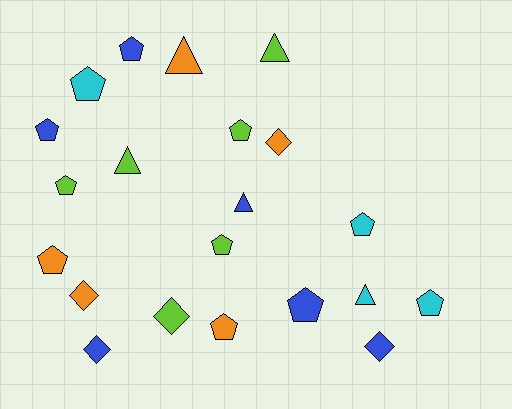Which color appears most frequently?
Blue, with 6 objects.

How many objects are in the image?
There are 21 objects.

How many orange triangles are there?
There is 1 orange triangle.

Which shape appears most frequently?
Pentagon, with 11 objects.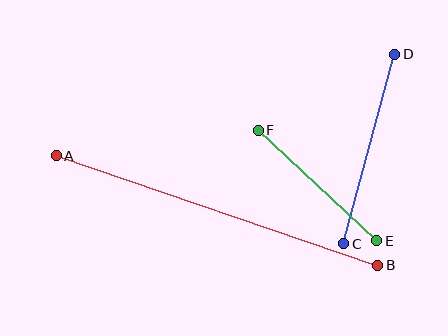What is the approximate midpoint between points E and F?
The midpoint is at approximately (317, 185) pixels.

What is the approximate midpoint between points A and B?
The midpoint is at approximately (217, 211) pixels.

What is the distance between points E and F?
The distance is approximately 162 pixels.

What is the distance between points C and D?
The distance is approximately 196 pixels.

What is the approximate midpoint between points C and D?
The midpoint is at approximately (369, 149) pixels.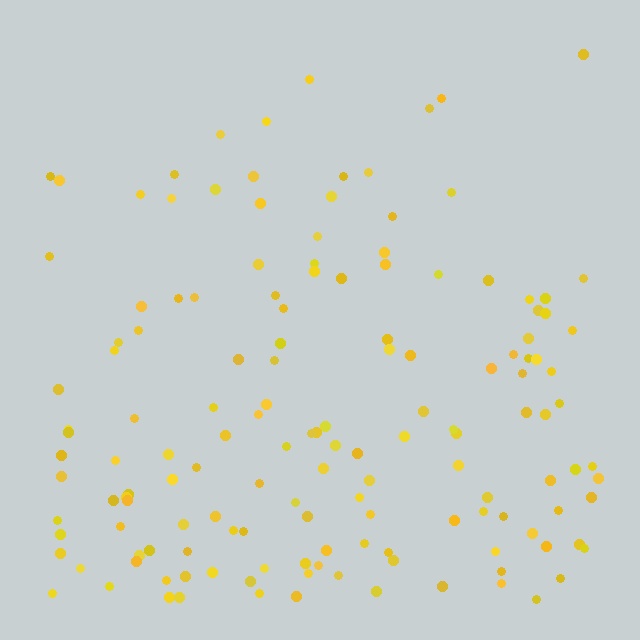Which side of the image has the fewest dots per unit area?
The top.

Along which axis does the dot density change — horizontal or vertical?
Vertical.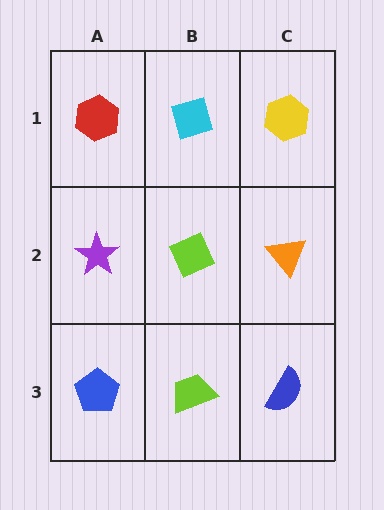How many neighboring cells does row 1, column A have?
2.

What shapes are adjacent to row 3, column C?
An orange triangle (row 2, column C), a lime trapezoid (row 3, column B).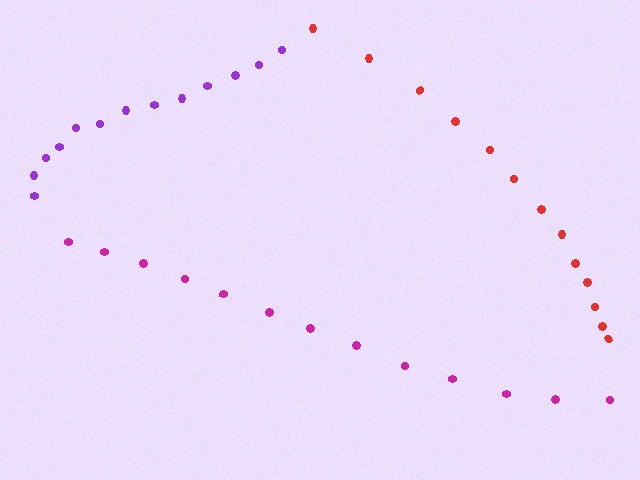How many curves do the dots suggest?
There are 3 distinct paths.